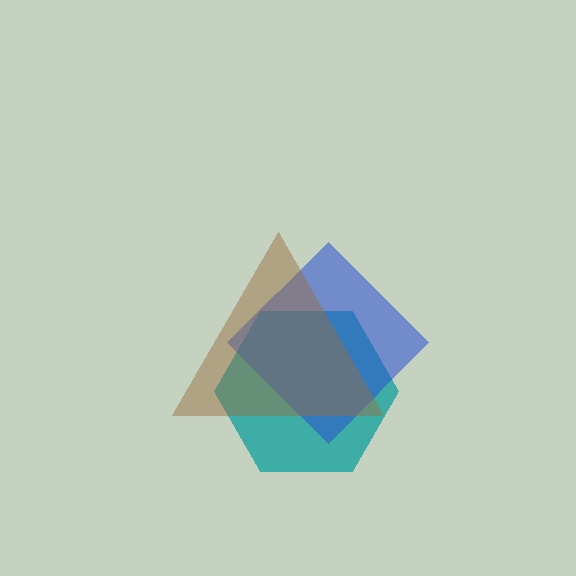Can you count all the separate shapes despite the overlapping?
Yes, there are 3 separate shapes.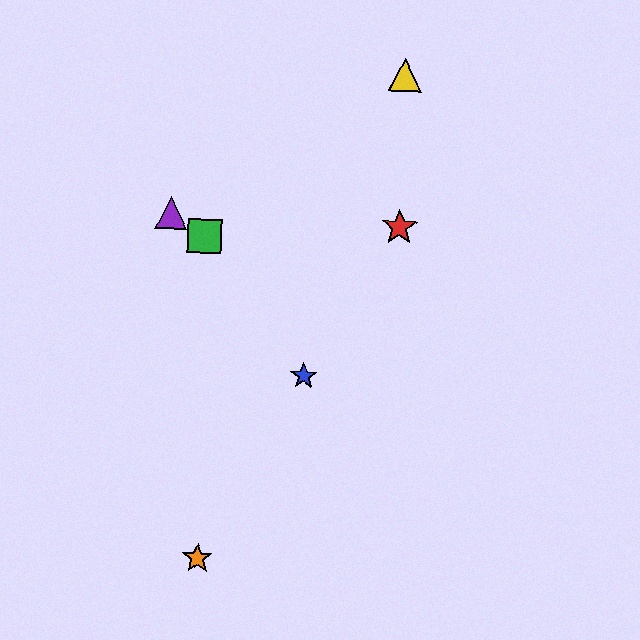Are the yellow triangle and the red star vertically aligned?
Yes, both are at x≈405.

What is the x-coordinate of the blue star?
The blue star is at x≈304.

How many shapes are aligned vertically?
2 shapes (the red star, the yellow triangle) are aligned vertically.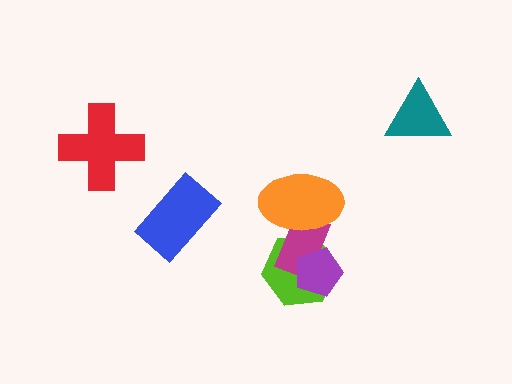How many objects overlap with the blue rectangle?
0 objects overlap with the blue rectangle.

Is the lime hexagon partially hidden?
Yes, it is partially covered by another shape.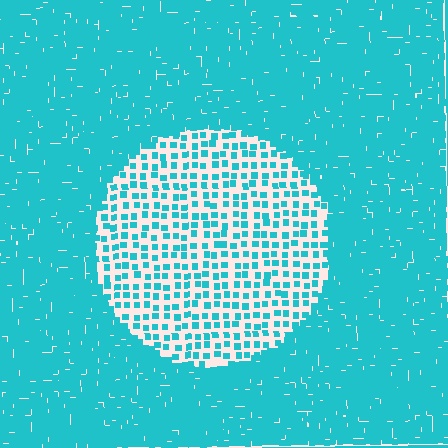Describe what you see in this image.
The image contains small cyan elements arranged at two different densities. A circle-shaped region is visible where the elements are less densely packed than the surrounding area.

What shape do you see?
I see a circle.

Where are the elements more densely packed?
The elements are more densely packed outside the circle boundary.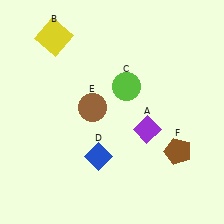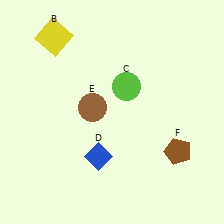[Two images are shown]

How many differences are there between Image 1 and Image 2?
There is 1 difference between the two images.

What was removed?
The purple diamond (A) was removed in Image 2.